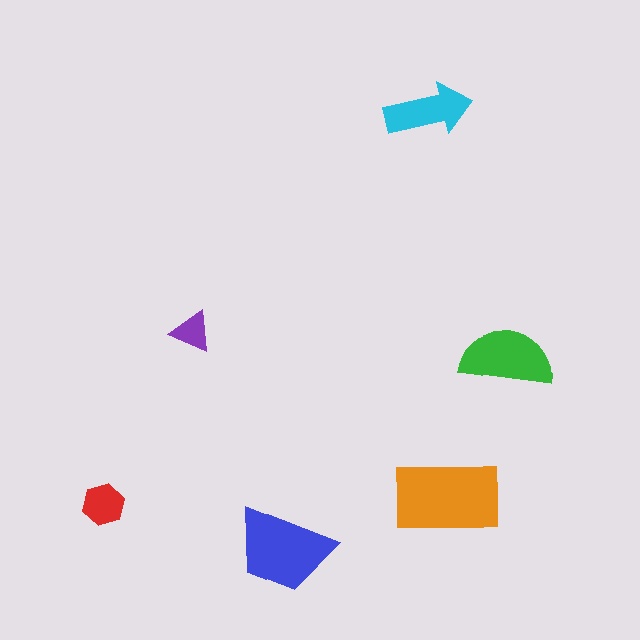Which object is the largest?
The orange rectangle.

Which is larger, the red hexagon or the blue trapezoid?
The blue trapezoid.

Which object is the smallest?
The purple triangle.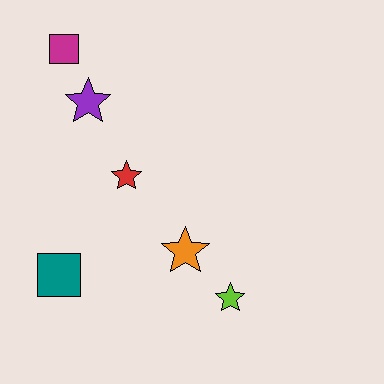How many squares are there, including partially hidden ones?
There are 2 squares.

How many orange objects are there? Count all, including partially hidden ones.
There is 1 orange object.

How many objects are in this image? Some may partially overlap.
There are 6 objects.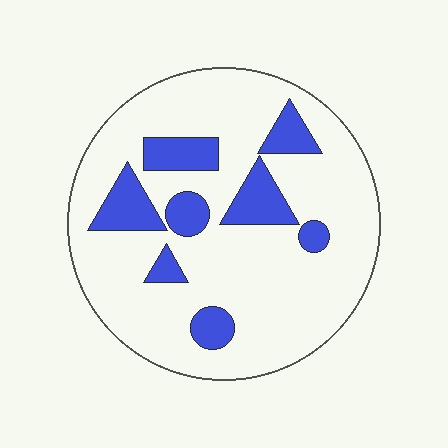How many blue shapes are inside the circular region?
8.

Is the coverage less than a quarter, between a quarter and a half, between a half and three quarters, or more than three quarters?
Less than a quarter.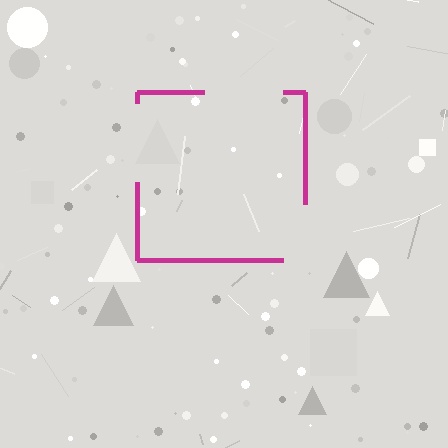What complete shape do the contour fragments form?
The contour fragments form a square.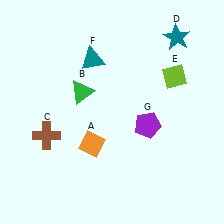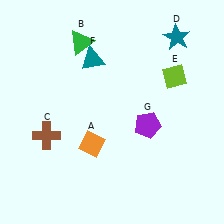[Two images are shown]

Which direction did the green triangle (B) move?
The green triangle (B) moved up.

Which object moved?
The green triangle (B) moved up.